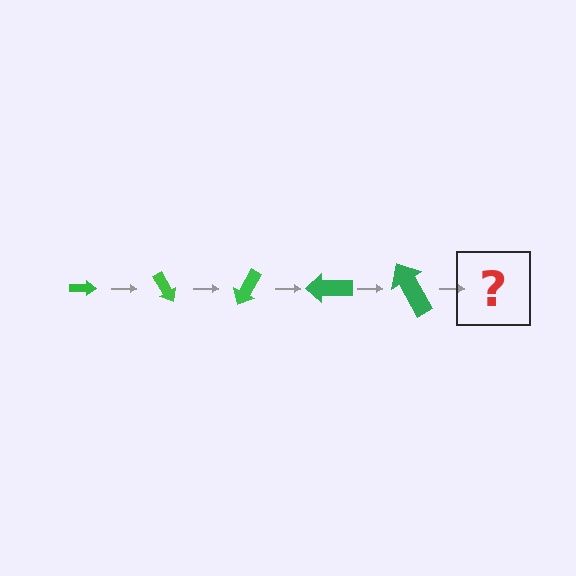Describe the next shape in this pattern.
It should be an arrow, larger than the previous one and rotated 300 degrees from the start.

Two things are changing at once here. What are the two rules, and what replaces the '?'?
The two rules are that the arrow grows larger each step and it rotates 60 degrees each step. The '?' should be an arrow, larger than the previous one and rotated 300 degrees from the start.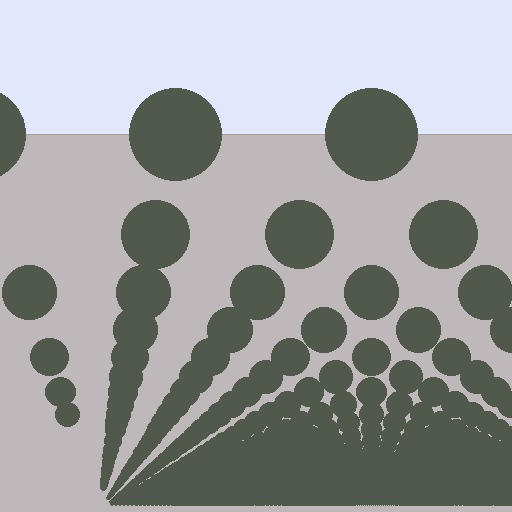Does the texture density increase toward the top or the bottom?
Density increases toward the bottom.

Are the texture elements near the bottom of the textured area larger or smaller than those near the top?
Smaller. The gradient is inverted — elements near the bottom are smaller and denser.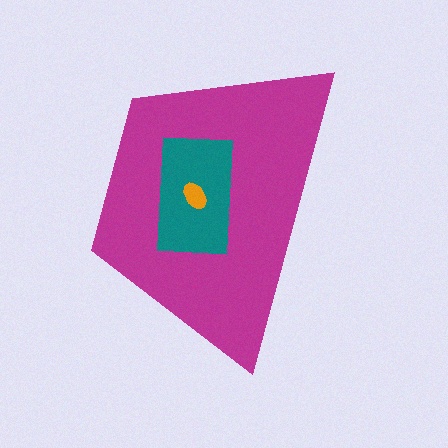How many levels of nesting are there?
3.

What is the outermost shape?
The magenta trapezoid.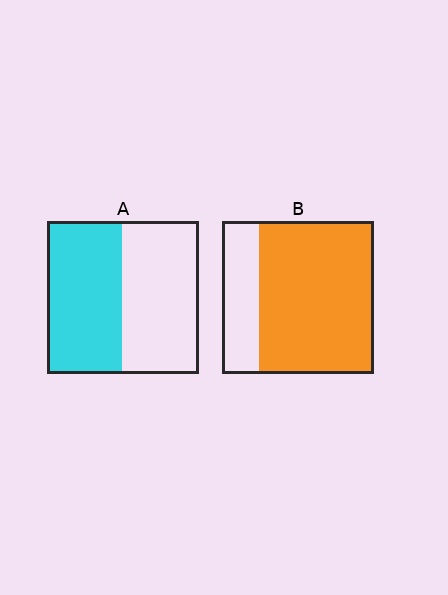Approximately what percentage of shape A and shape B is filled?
A is approximately 50% and B is approximately 75%.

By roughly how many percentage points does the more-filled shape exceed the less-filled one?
By roughly 25 percentage points (B over A).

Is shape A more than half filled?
Roughly half.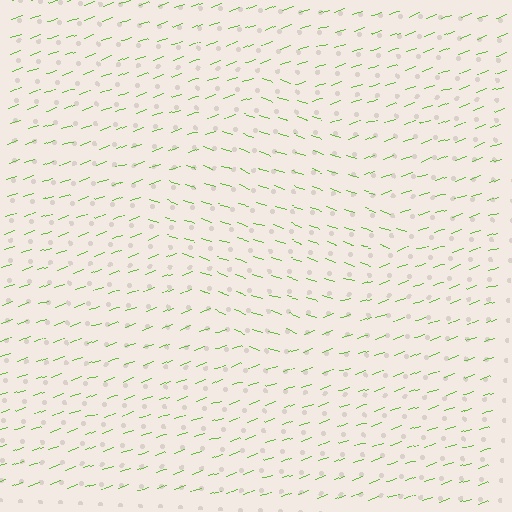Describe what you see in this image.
The image is filled with small lime line segments. A diamond region in the image has lines oriented differently from the surrounding lines, creating a visible texture boundary.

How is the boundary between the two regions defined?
The boundary is defined purely by a change in line orientation (approximately 38 degrees difference). All lines are the same color and thickness.